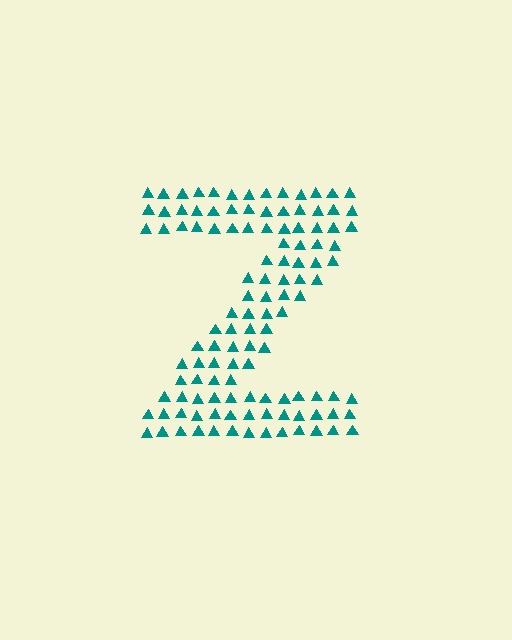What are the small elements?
The small elements are triangles.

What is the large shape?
The large shape is the letter Z.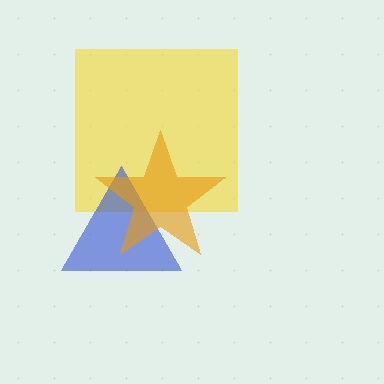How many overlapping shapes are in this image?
There are 3 overlapping shapes in the image.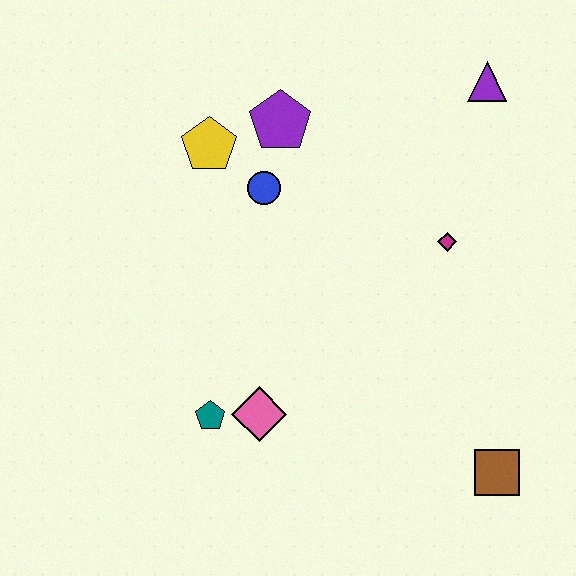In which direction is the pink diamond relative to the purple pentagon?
The pink diamond is below the purple pentagon.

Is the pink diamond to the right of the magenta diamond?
No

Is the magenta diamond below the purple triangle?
Yes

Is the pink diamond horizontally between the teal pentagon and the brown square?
Yes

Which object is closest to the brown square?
The magenta diamond is closest to the brown square.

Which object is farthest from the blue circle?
The brown square is farthest from the blue circle.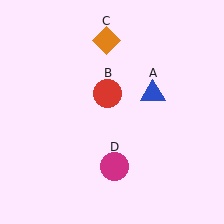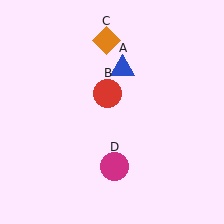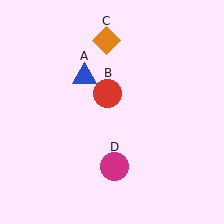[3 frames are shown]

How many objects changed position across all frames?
1 object changed position: blue triangle (object A).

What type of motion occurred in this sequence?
The blue triangle (object A) rotated counterclockwise around the center of the scene.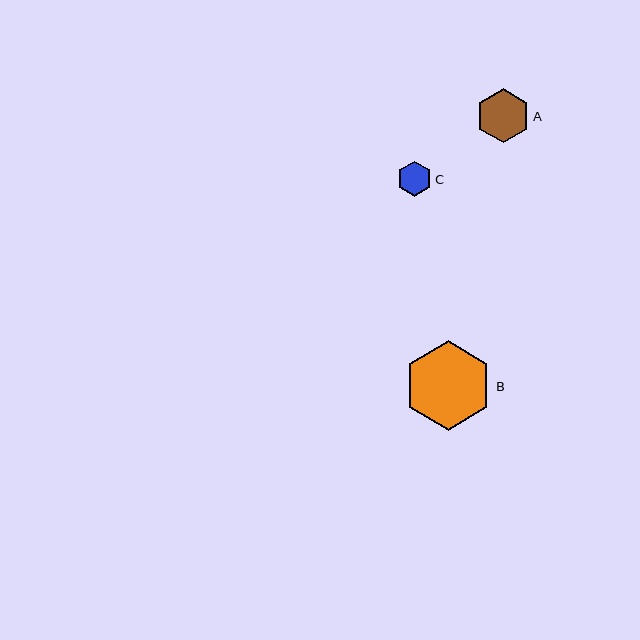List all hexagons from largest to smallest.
From largest to smallest: B, A, C.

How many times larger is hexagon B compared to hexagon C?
Hexagon B is approximately 2.6 times the size of hexagon C.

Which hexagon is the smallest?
Hexagon C is the smallest with a size of approximately 35 pixels.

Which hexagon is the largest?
Hexagon B is the largest with a size of approximately 89 pixels.